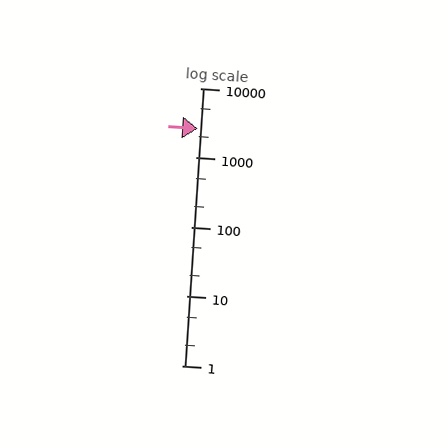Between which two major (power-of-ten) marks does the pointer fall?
The pointer is between 1000 and 10000.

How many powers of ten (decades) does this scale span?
The scale spans 4 decades, from 1 to 10000.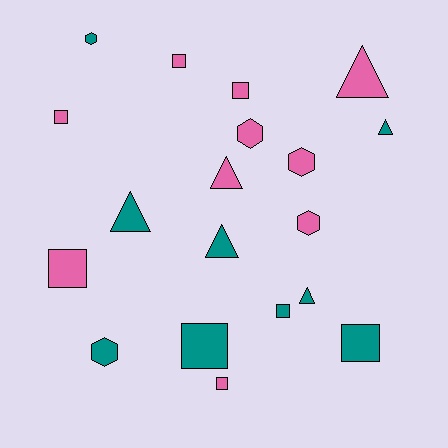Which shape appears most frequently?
Square, with 8 objects.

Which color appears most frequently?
Pink, with 10 objects.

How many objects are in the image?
There are 19 objects.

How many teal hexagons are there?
There are 2 teal hexagons.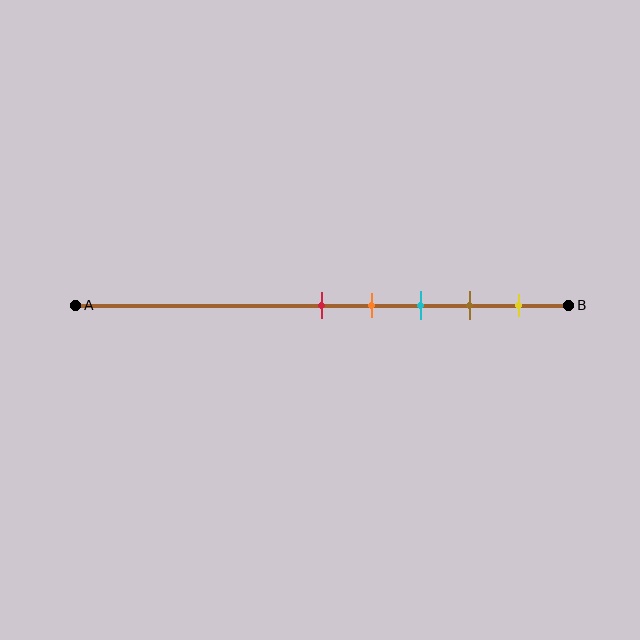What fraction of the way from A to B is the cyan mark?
The cyan mark is approximately 70% (0.7) of the way from A to B.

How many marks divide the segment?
There are 5 marks dividing the segment.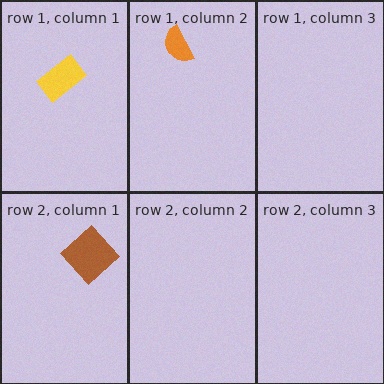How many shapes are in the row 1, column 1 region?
1.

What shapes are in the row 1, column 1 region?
The yellow rectangle.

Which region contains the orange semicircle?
The row 1, column 2 region.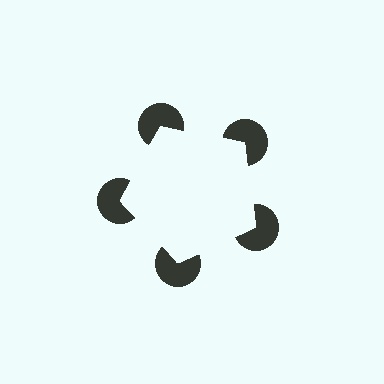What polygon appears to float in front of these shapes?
An illusory pentagon — its edges are inferred from the aligned wedge cuts in the pac-man discs, not physically drawn.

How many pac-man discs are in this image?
There are 5 — one at each vertex of the illusory pentagon.